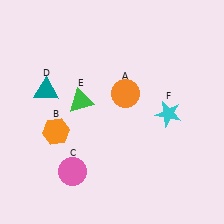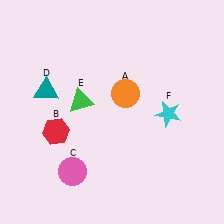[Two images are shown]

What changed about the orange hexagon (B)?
In Image 1, B is orange. In Image 2, it changed to red.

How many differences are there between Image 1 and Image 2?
There is 1 difference between the two images.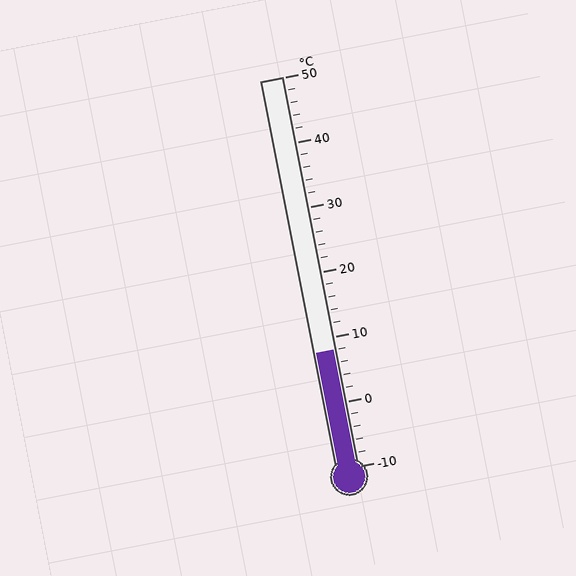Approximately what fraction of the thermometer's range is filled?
The thermometer is filled to approximately 30% of its range.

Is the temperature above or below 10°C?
The temperature is below 10°C.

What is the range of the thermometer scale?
The thermometer scale ranges from -10°C to 50°C.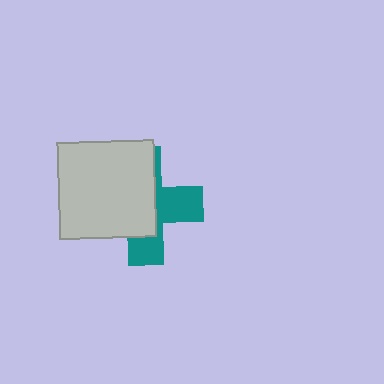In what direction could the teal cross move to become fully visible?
The teal cross could move right. That would shift it out from behind the light gray square entirely.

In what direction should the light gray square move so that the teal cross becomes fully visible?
The light gray square should move left. That is the shortest direction to clear the overlap and leave the teal cross fully visible.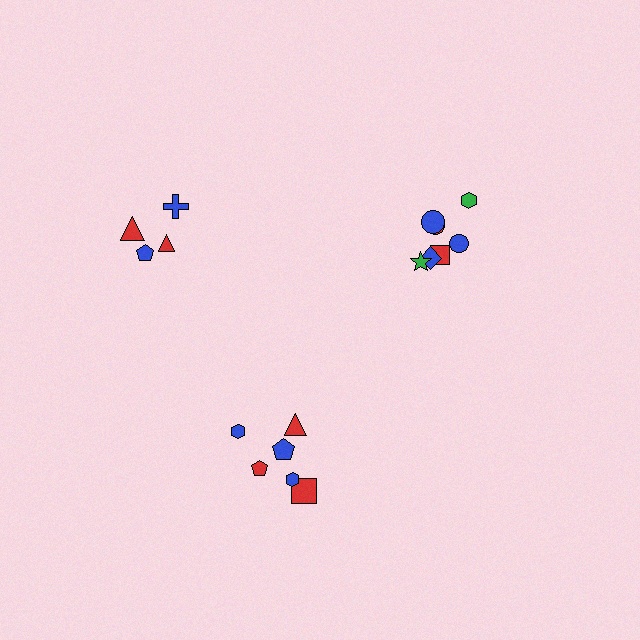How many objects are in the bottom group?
There are 6 objects.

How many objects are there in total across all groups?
There are 17 objects.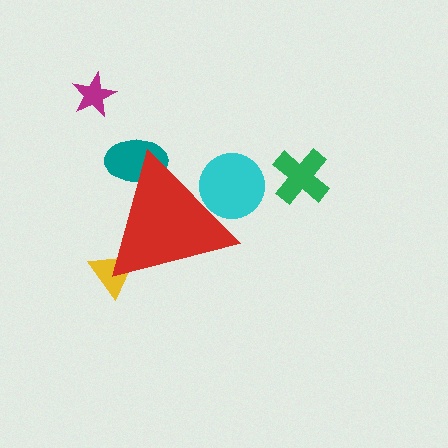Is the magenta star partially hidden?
No, the magenta star is fully visible.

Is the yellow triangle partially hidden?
Yes, the yellow triangle is partially hidden behind the red triangle.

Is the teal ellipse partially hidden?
Yes, the teal ellipse is partially hidden behind the red triangle.